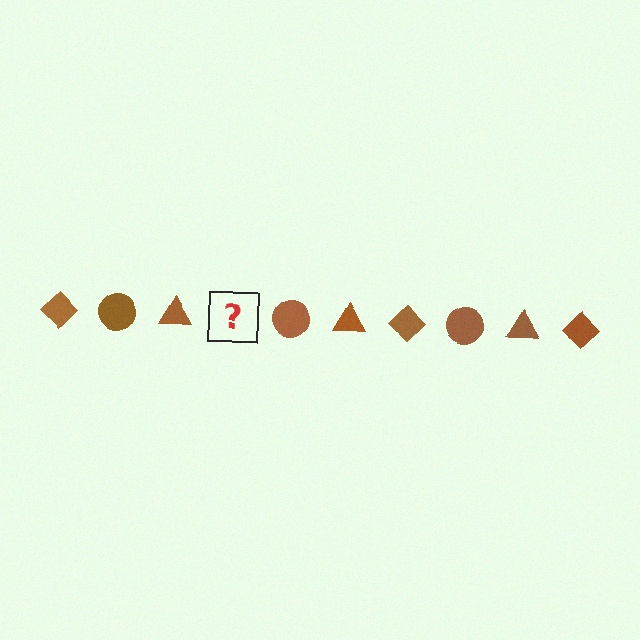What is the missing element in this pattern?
The missing element is a brown diamond.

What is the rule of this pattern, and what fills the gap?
The rule is that the pattern cycles through diamond, circle, triangle shapes in brown. The gap should be filled with a brown diamond.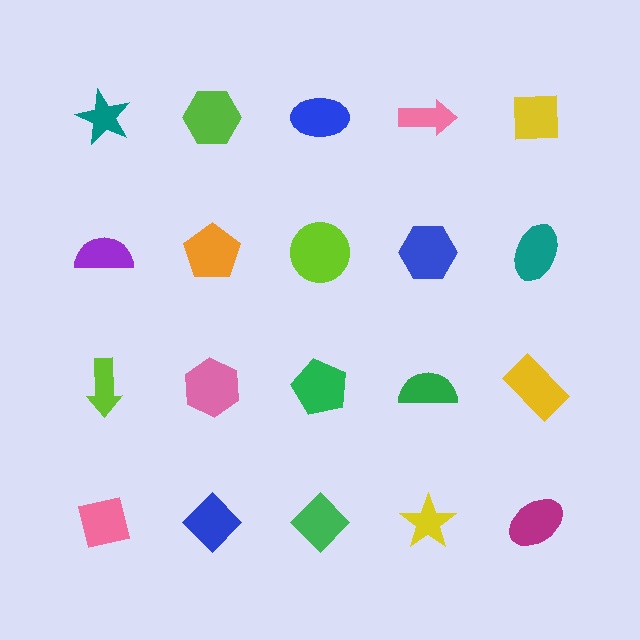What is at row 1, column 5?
A yellow square.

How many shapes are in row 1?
5 shapes.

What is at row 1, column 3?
A blue ellipse.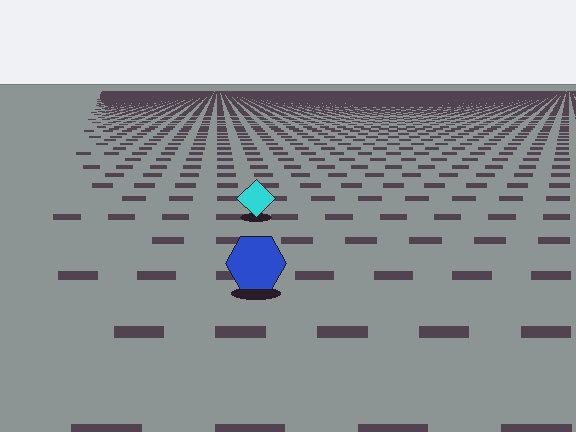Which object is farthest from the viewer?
The cyan diamond is farthest from the viewer. It appears smaller and the ground texture around it is denser.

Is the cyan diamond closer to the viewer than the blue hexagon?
No. The blue hexagon is closer — you can tell from the texture gradient: the ground texture is coarser near it.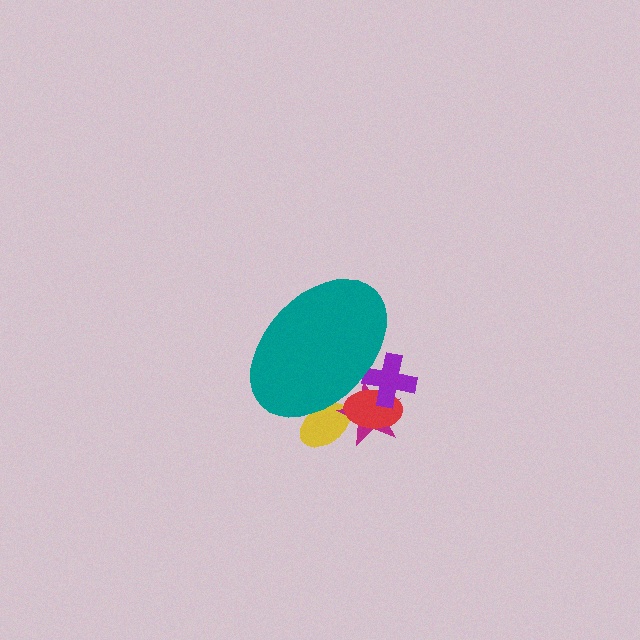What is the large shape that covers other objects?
A teal ellipse.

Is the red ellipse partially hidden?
Yes, the red ellipse is partially hidden behind the teal ellipse.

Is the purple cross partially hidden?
Yes, the purple cross is partially hidden behind the teal ellipse.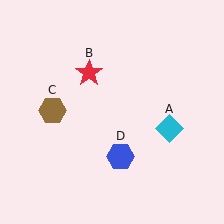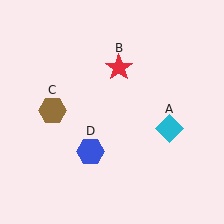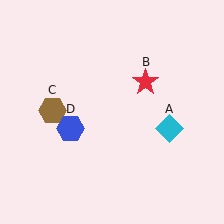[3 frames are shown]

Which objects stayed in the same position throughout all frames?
Cyan diamond (object A) and brown hexagon (object C) remained stationary.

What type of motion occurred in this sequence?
The red star (object B), blue hexagon (object D) rotated clockwise around the center of the scene.